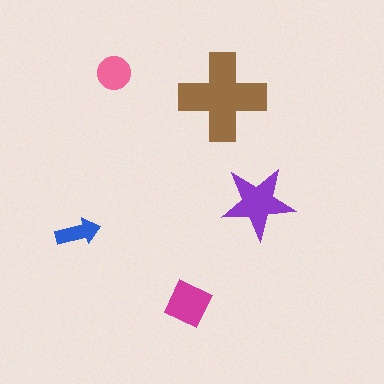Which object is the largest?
The brown cross.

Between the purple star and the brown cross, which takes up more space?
The brown cross.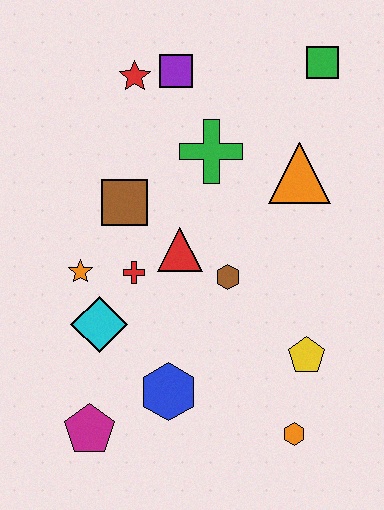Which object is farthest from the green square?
The magenta pentagon is farthest from the green square.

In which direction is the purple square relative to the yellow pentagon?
The purple square is above the yellow pentagon.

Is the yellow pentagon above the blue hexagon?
Yes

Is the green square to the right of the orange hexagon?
Yes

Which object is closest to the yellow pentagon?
The orange hexagon is closest to the yellow pentagon.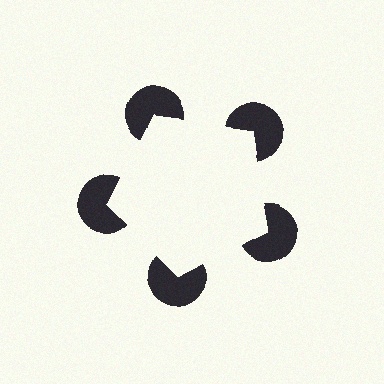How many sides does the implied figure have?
5 sides.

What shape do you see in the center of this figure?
An illusory pentagon — its edges are inferred from the aligned wedge cuts in the pac-man discs, not physically drawn.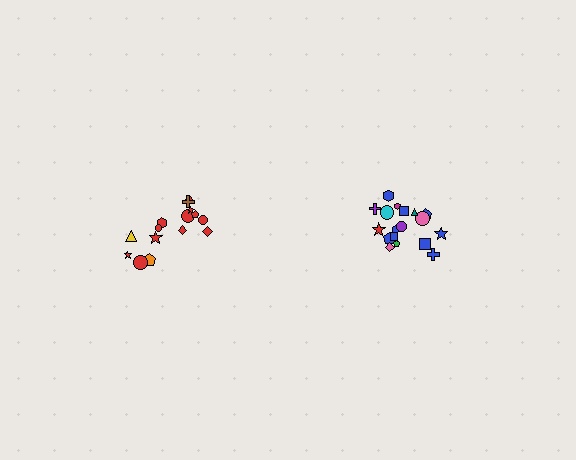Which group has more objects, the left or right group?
The right group.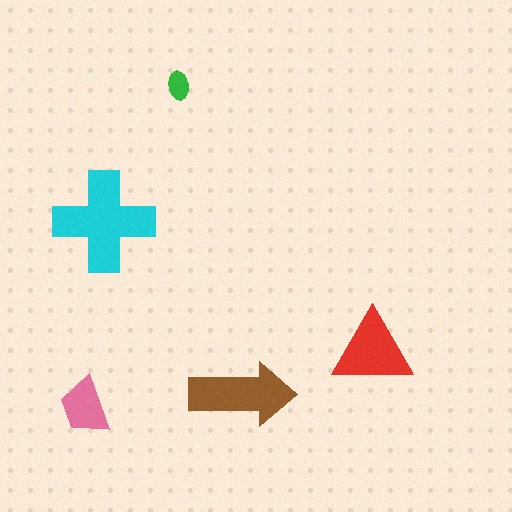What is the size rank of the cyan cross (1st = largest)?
1st.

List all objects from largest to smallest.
The cyan cross, the brown arrow, the red triangle, the pink trapezoid, the green ellipse.